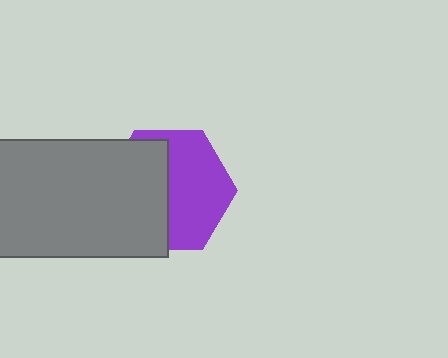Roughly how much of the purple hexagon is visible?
About half of it is visible (roughly 52%).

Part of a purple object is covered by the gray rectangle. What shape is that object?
It is a hexagon.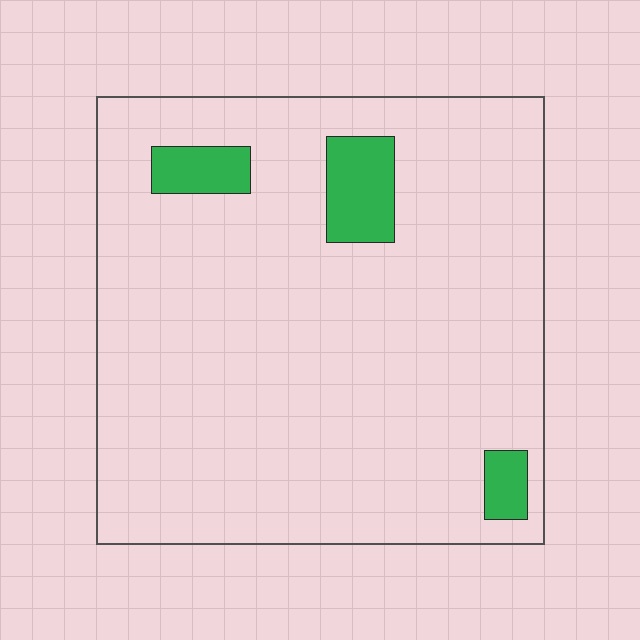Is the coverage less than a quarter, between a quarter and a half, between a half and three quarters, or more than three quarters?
Less than a quarter.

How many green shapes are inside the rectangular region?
3.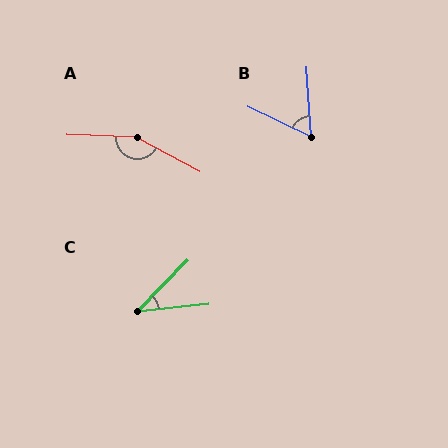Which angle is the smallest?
C, at approximately 40 degrees.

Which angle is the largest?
A, at approximately 153 degrees.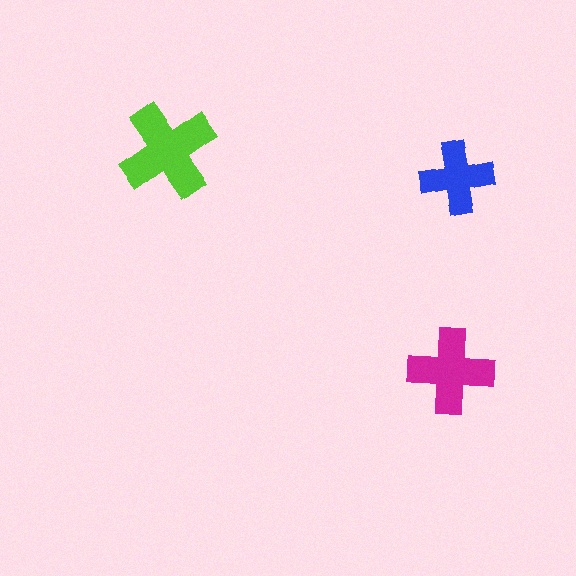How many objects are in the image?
There are 3 objects in the image.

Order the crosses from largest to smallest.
the lime one, the magenta one, the blue one.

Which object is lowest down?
The magenta cross is bottommost.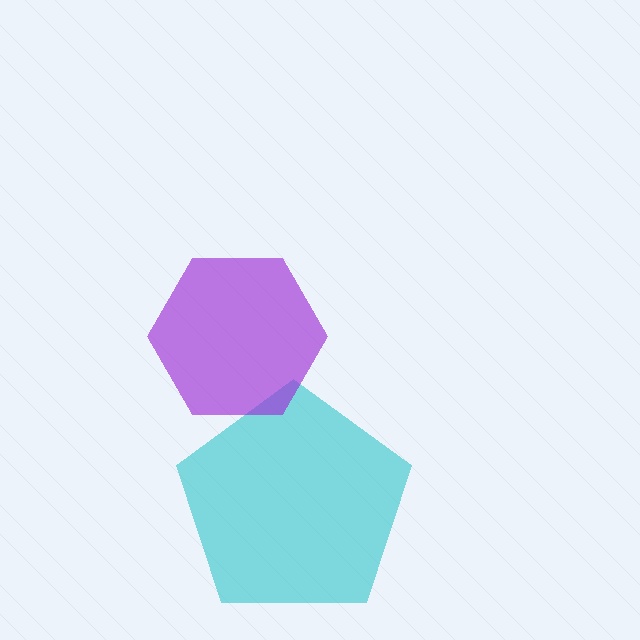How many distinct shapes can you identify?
There are 2 distinct shapes: a cyan pentagon, a purple hexagon.